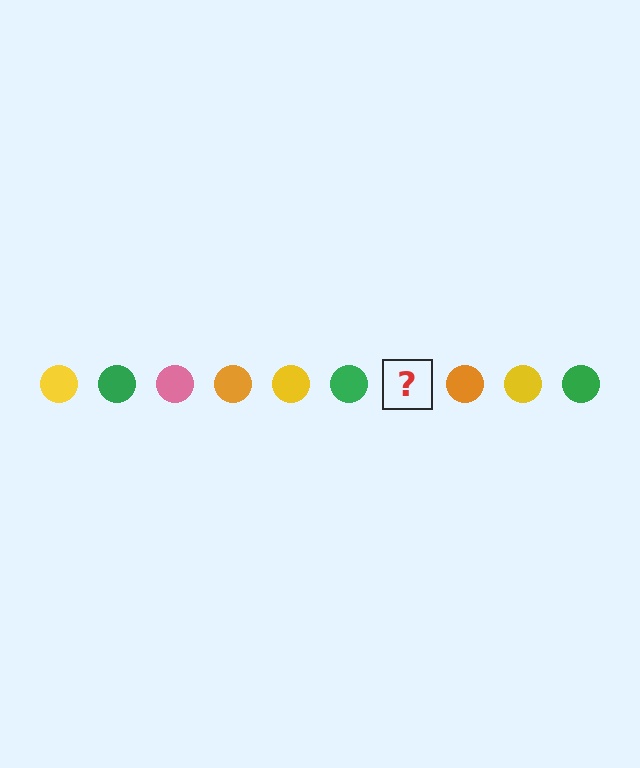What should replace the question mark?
The question mark should be replaced with a pink circle.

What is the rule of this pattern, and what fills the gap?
The rule is that the pattern cycles through yellow, green, pink, orange circles. The gap should be filled with a pink circle.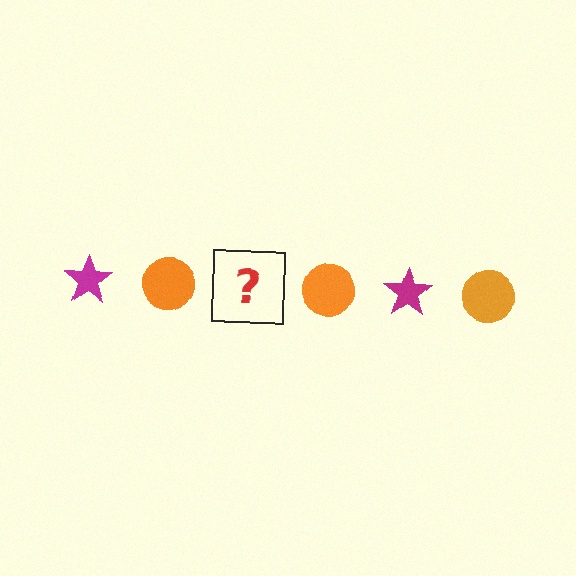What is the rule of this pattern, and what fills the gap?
The rule is that the pattern alternates between magenta star and orange circle. The gap should be filled with a magenta star.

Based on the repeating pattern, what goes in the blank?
The blank should be a magenta star.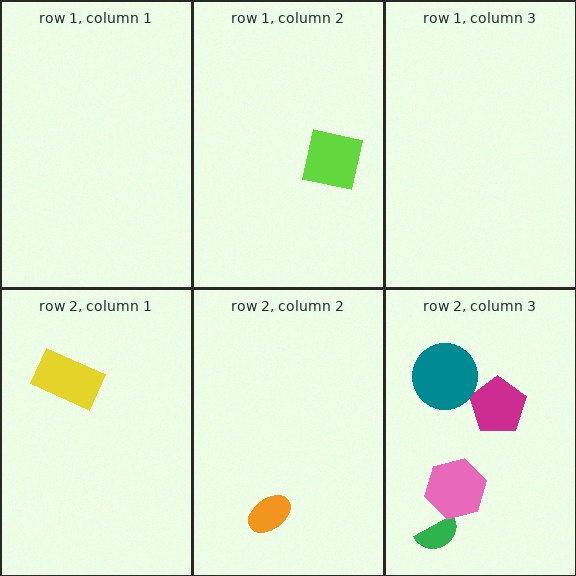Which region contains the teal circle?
The row 2, column 3 region.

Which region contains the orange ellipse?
The row 2, column 2 region.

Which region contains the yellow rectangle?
The row 2, column 1 region.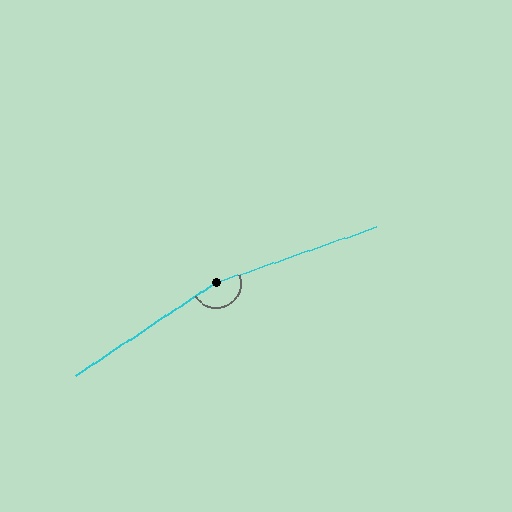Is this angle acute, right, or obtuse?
It is obtuse.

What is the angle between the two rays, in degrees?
Approximately 166 degrees.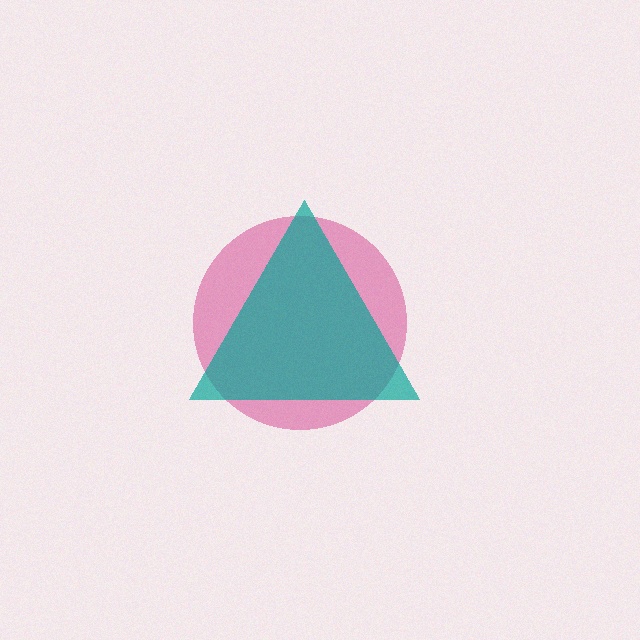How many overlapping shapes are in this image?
There are 2 overlapping shapes in the image.